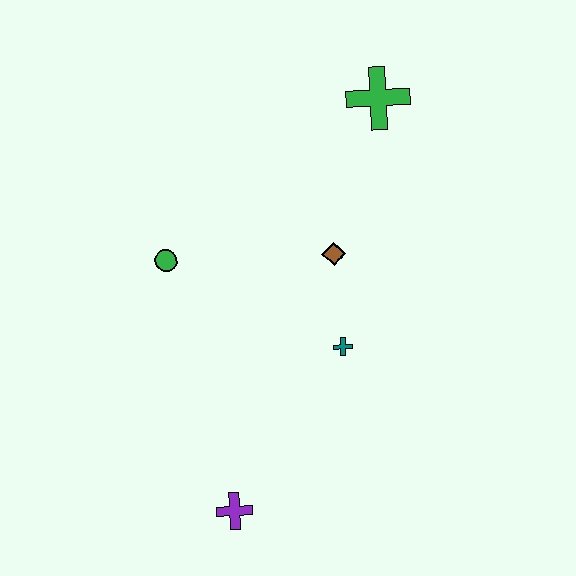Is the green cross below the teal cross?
No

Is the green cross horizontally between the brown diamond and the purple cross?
No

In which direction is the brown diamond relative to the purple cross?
The brown diamond is above the purple cross.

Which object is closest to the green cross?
The brown diamond is closest to the green cross.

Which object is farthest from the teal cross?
The green cross is farthest from the teal cross.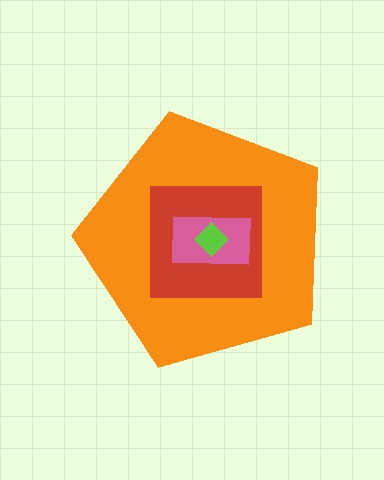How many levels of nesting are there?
4.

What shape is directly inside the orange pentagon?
The red square.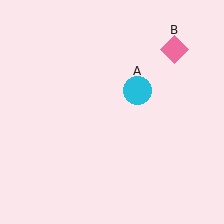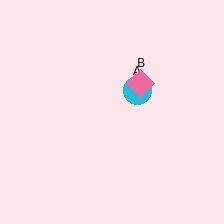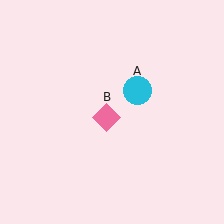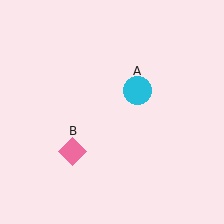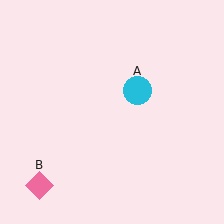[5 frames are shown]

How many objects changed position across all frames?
1 object changed position: pink diamond (object B).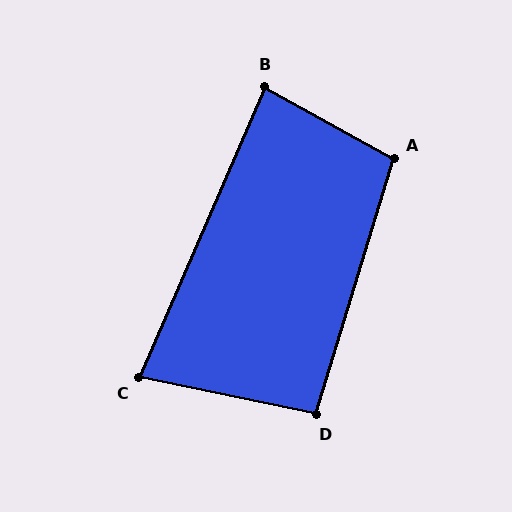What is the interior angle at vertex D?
Approximately 95 degrees (obtuse).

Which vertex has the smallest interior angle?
C, at approximately 78 degrees.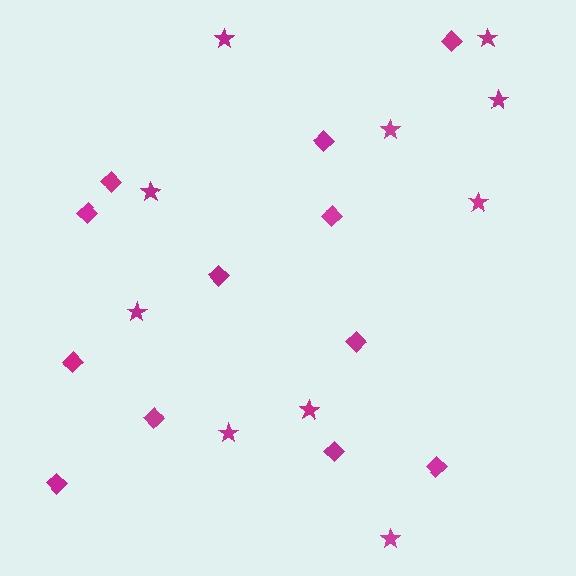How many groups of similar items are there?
There are 2 groups: one group of stars (10) and one group of diamonds (12).